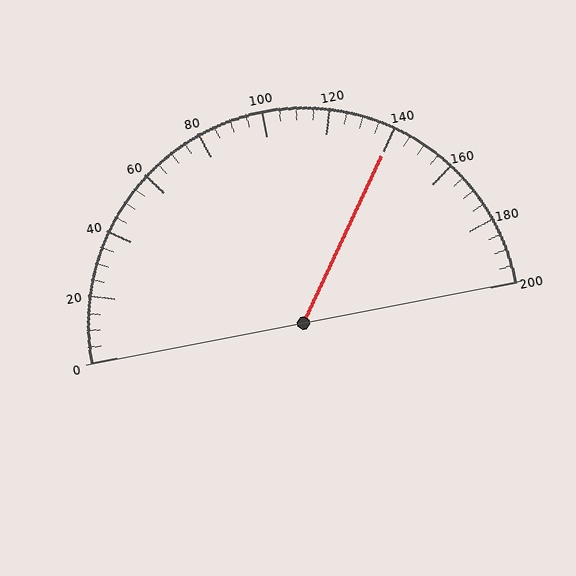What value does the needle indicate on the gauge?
The needle indicates approximately 140.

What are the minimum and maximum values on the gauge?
The gauge ranges from 0 to 200.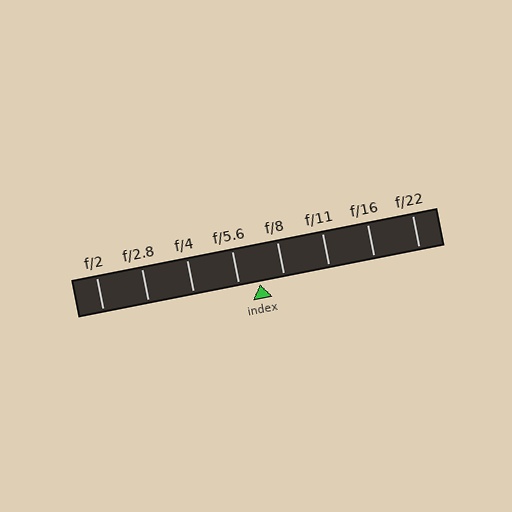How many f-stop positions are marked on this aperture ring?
There are 8 f-stop positions marked.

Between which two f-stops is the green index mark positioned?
The index mark is between f/5.6 and f/8.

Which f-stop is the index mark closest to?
The index mark is closest to f/5.6.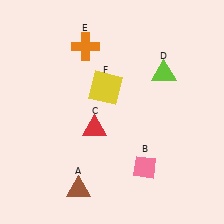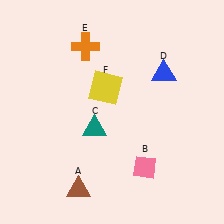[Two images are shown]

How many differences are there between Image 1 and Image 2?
There are 2 differences between the two images.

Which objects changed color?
C changed from red to teal. D changed from lime to blue.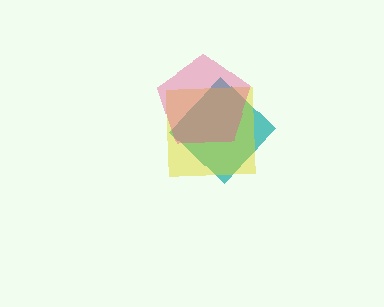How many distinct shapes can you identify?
There are 3 distinct shapes: a teal diamond, a yellow square, a pink pentagon.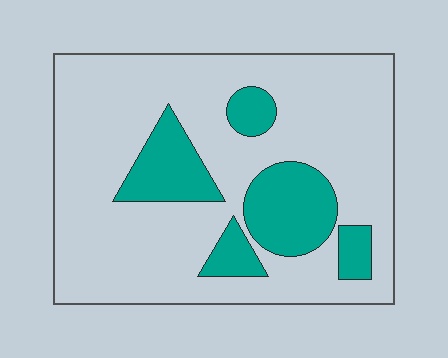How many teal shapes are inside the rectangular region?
5.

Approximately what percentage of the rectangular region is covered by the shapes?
Approximately 20%.